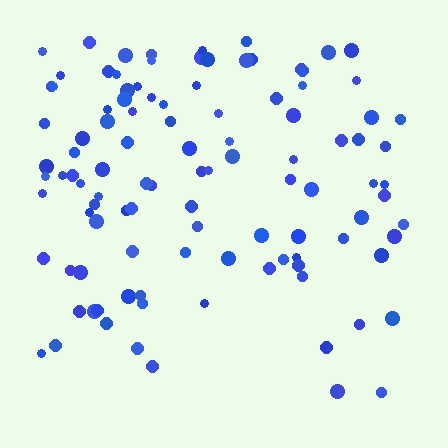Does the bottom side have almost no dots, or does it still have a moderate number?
Still a moderate number, just noticeably fewer than the top.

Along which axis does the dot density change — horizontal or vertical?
Vertical.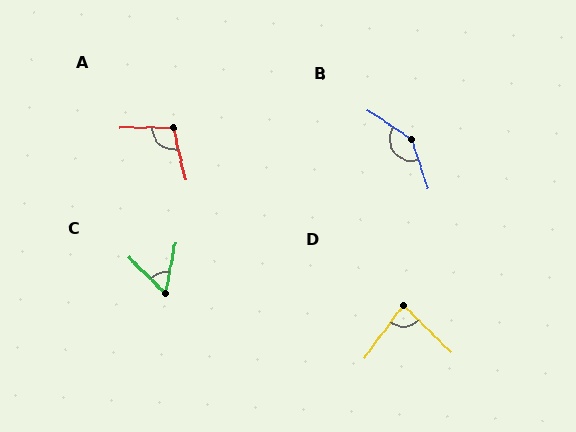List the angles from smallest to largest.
C (56°), D (82°), A (103°), B (141°).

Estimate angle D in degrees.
Approximately 82 degrees.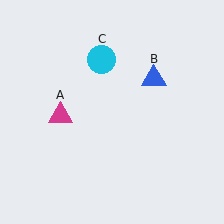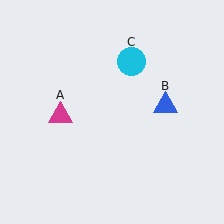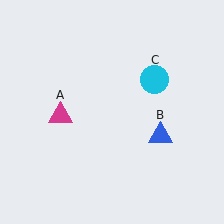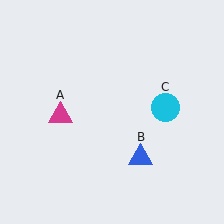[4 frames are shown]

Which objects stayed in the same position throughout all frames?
Magenta triangle (object A) remained stationary.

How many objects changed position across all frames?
2 objects changed position: blue triangle (object B), cyan circle (object C).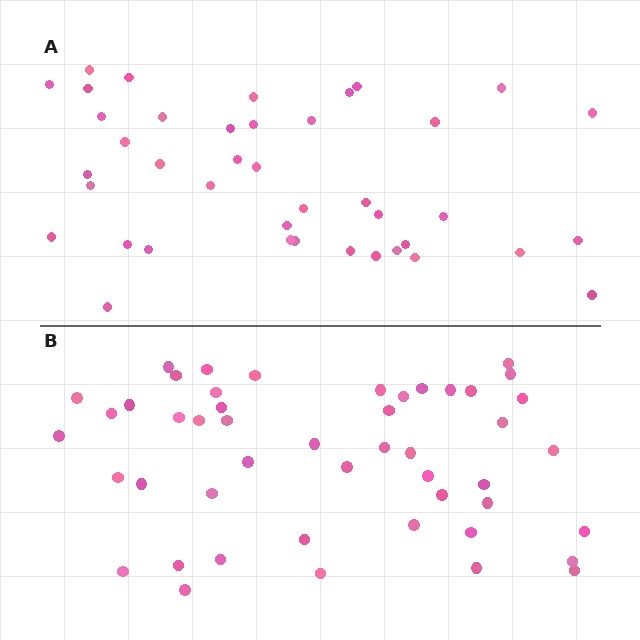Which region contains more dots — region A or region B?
Region B (the bottom region) has more dots.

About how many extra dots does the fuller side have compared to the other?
Region B has roughly 8 or so more dots than region A.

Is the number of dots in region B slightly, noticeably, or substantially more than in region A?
Region B has only slightly more — the two regions are fairly close. The ratio is roughly 1.2 to 1.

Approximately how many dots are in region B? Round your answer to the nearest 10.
About 50 dots. (The exact count is 48, which rounds to 50.)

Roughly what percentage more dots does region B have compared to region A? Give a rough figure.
About 15% more.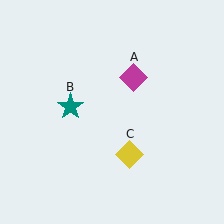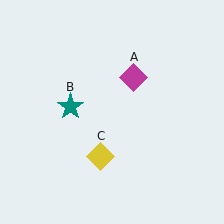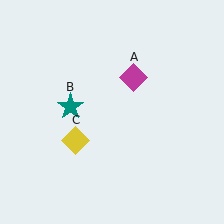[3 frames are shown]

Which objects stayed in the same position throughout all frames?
Magenta diamond (object A) and teal star (object B) remained stationary.